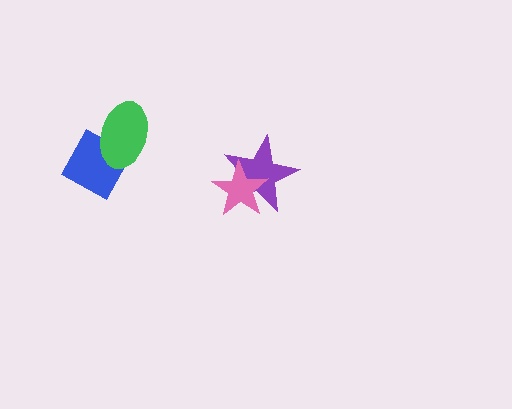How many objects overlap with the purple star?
1 object overlaps with the purple star.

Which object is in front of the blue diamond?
The green ellipse is in front of the blue diamond.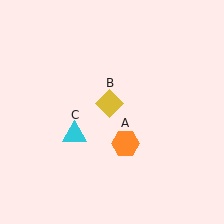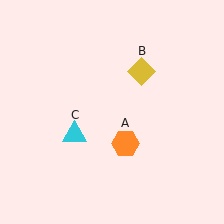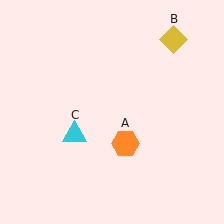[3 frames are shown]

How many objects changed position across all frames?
1 object changed position: yellow diamond (object B).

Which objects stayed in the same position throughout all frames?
Orange hexagon (object A) and cyan triangle (object C) remained stationary.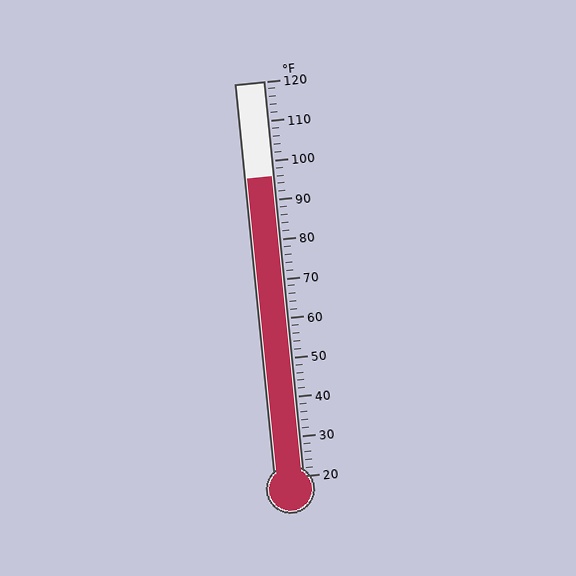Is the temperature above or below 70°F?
The temperature is above 70°F.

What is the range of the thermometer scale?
The thermometer scale ranges from 20°F to 120°F.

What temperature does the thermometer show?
The thermometer shows approximately 96°F.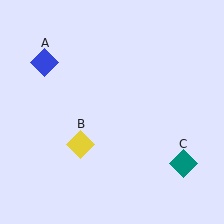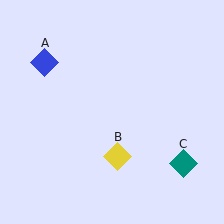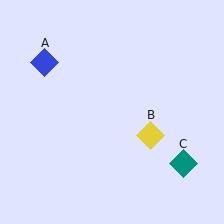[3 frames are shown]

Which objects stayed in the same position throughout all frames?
Blue diamond (object A) and teal diamond (object C) remained stationary.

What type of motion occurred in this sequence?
The yellow diamond (object B) rotated counterclockwise around the center of the scene.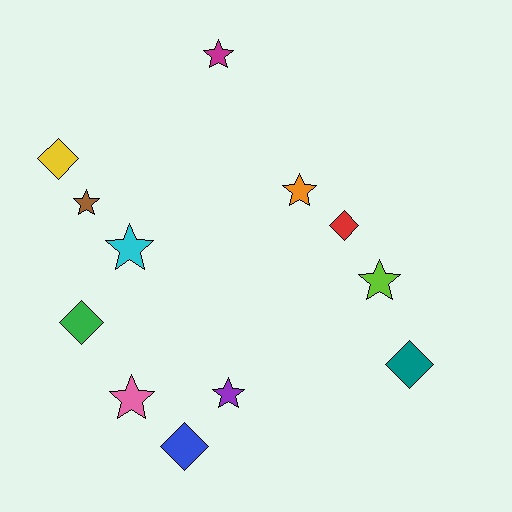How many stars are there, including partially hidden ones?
There are 7 stars.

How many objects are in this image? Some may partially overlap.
There are 12 objects.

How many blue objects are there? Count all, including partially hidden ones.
There is 1 blue object.